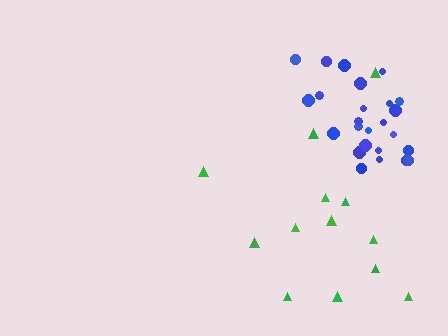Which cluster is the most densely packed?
Blue.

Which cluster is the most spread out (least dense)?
Green.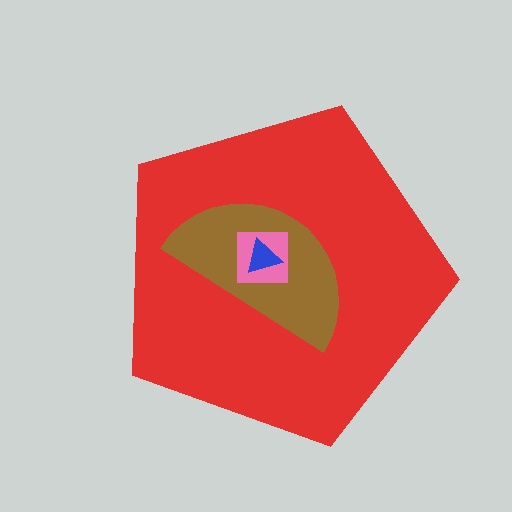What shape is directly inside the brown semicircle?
The pink square.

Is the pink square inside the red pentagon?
Yes.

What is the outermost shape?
The red pentagon.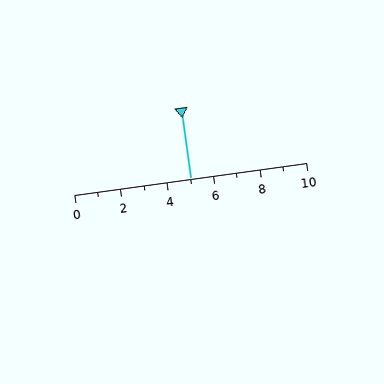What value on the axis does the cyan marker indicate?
The marker indicates approximately 5.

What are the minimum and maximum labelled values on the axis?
The axis runs from 0 to 10.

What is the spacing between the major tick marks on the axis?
The major ticks are spaced 2 apart.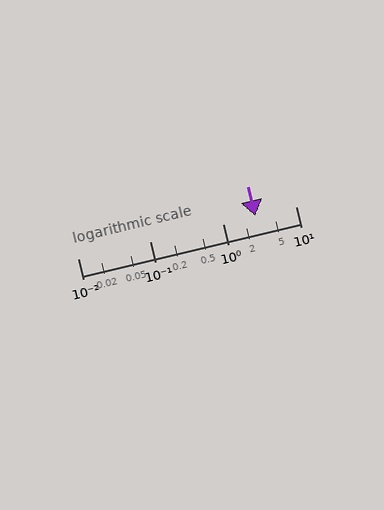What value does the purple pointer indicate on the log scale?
The pointer indicates approximately 2.8.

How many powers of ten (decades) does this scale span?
The scale spans 3 decades, from 0.01 to 10.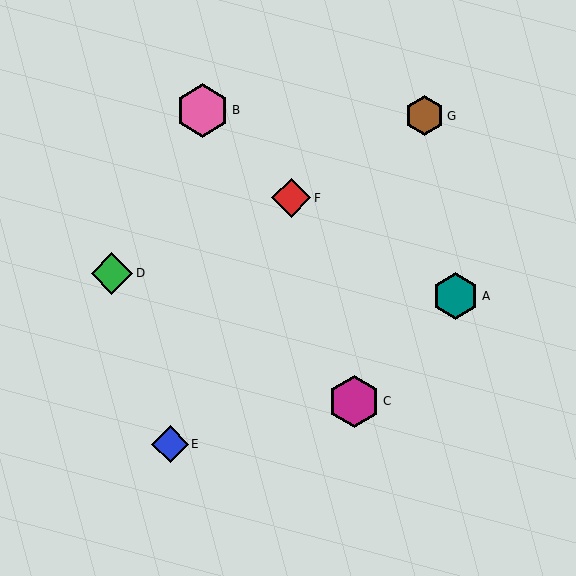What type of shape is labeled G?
Shape G is a brown hexagon.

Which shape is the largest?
The pink hexagon (labeled B) is the largest.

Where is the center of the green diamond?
The center of the green diamond is at (112, 273).